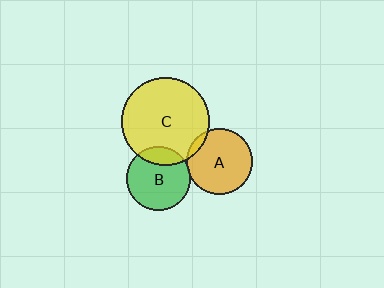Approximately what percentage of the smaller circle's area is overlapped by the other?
Approximately 5%.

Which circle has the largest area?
Circle C (yellow).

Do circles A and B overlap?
Yes.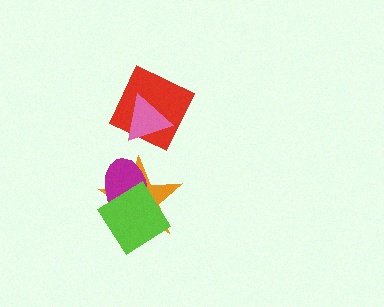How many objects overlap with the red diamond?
1 object overlaps with the red diamond.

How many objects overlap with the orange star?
2 objects overlap with the orange star.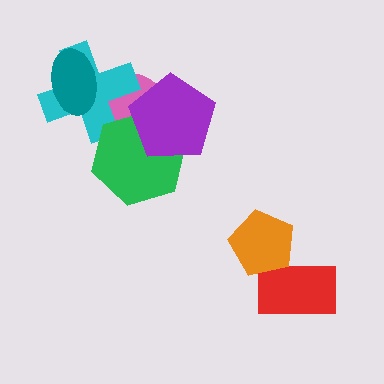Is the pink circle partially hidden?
Yes, it is partially covered by another shape.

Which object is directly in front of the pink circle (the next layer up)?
The cyan cross is directly in front of the pink circle.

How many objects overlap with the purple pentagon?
2 objects overlap with the purple pentagon.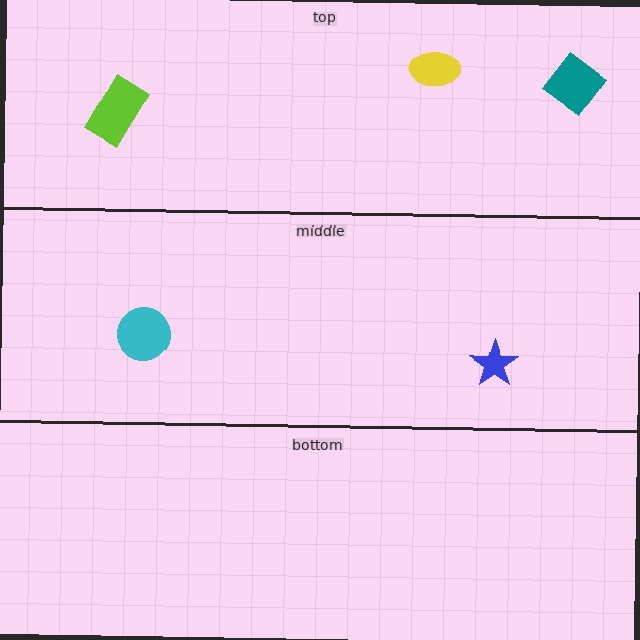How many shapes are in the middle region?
2.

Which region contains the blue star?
The middle region.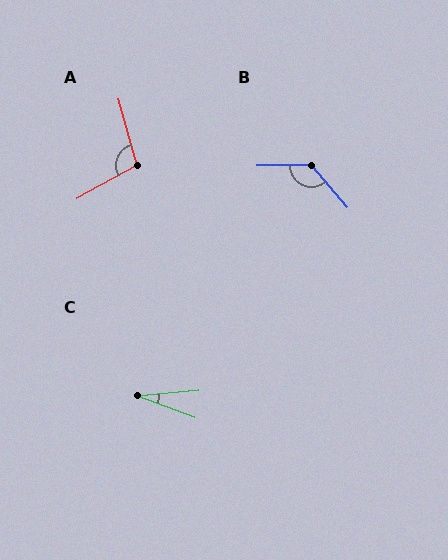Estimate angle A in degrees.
Approximately 103 degrees.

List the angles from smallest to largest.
C (26°), A (103°), B (130°).